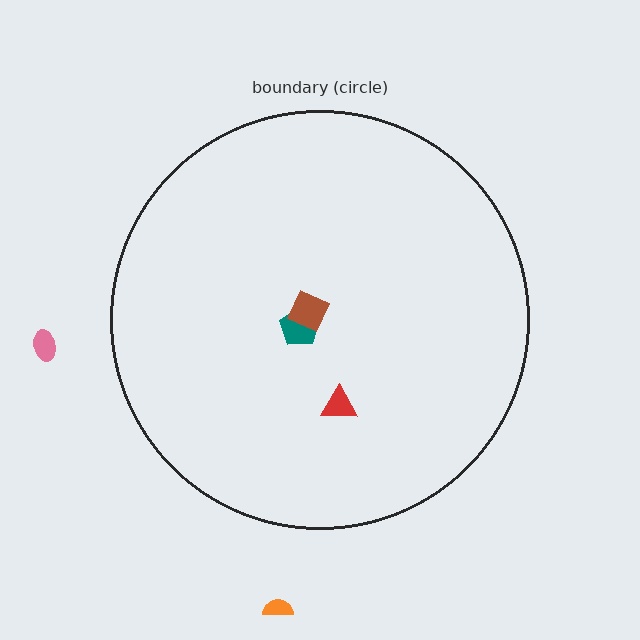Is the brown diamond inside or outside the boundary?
Inside.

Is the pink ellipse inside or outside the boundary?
Outside.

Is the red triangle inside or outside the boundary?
Inside.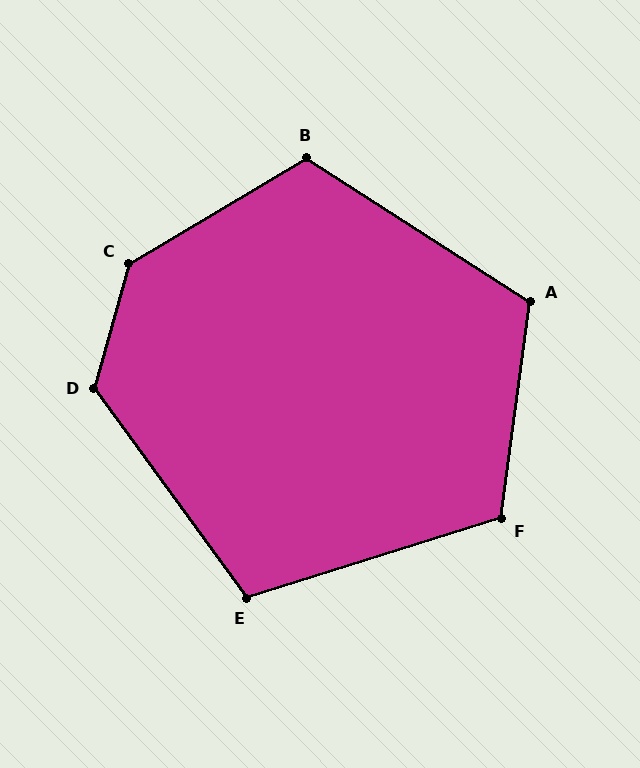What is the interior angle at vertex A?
Approximately 115 degrees (obtuse).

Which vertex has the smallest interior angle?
E, at approximately 109 degrees.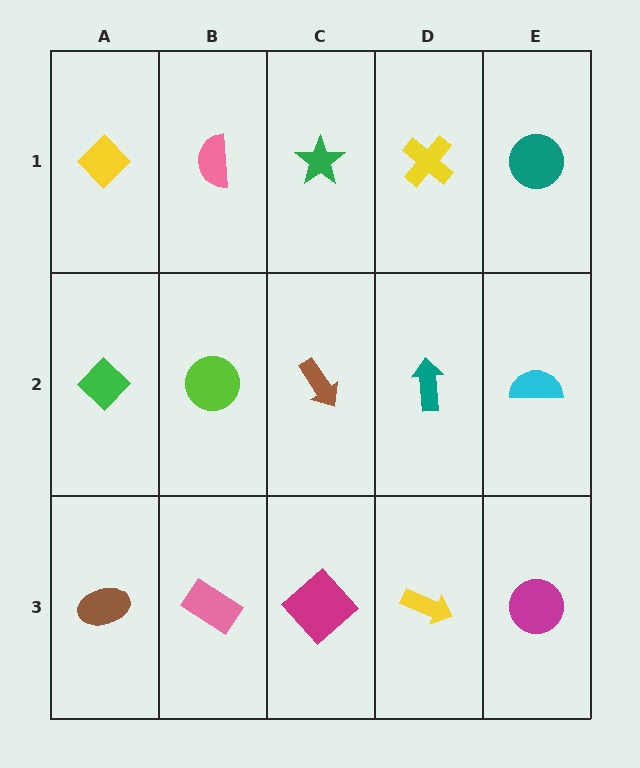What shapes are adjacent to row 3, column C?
A brown arrow (row 2, column C), a pink rectangle (row 3, column B), a yellow arrow (row 3, column D).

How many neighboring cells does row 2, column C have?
4.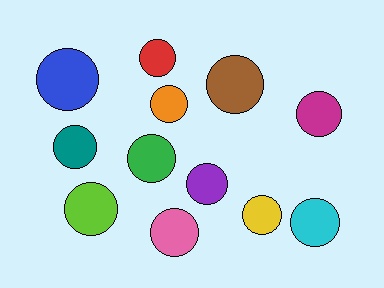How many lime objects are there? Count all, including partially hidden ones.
There is 1 lime object.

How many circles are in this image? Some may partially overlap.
There are 12 circles.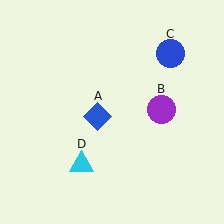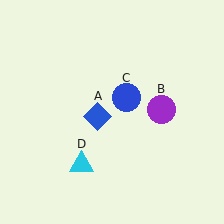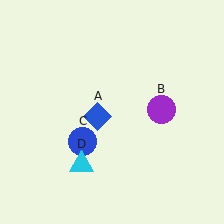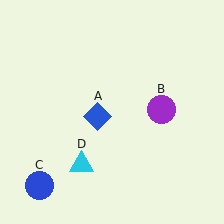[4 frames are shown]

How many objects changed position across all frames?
1 object changed position: blue circle (object C).